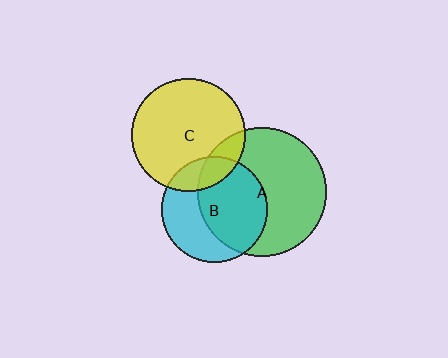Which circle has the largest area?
Circle A (green).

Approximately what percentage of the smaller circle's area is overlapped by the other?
Approximately 55%.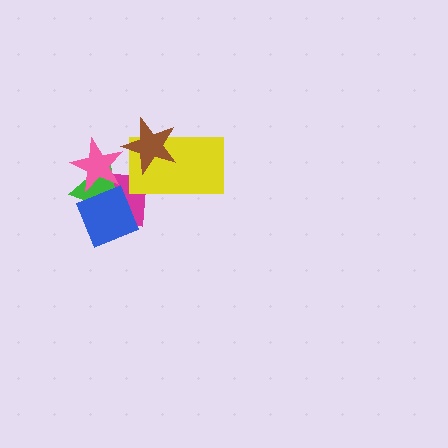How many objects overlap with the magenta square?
4 objects overlap with the magenta square.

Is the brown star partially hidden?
No, no other shape covers it.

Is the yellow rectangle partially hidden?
Yes, it is partially covered by another shape.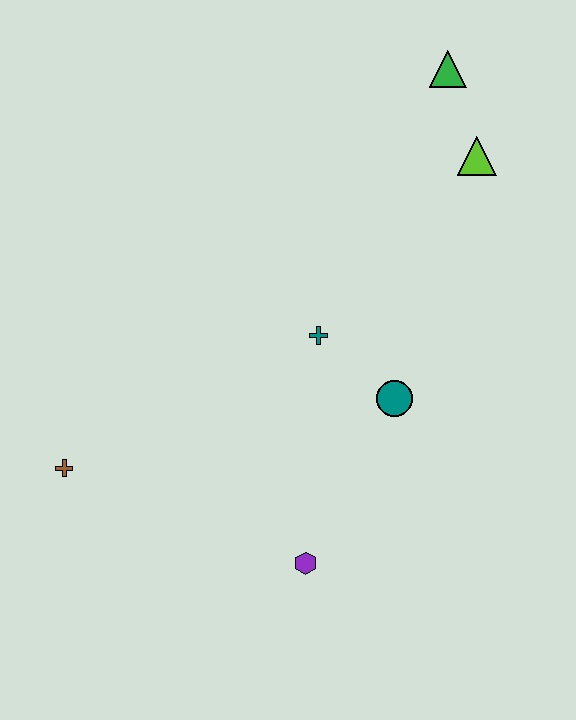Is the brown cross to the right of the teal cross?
No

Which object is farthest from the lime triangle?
The brown cross is farthest from the lime triangle.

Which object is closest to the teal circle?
The teal cross is closest to the teal circle.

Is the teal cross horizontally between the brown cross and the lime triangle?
Yes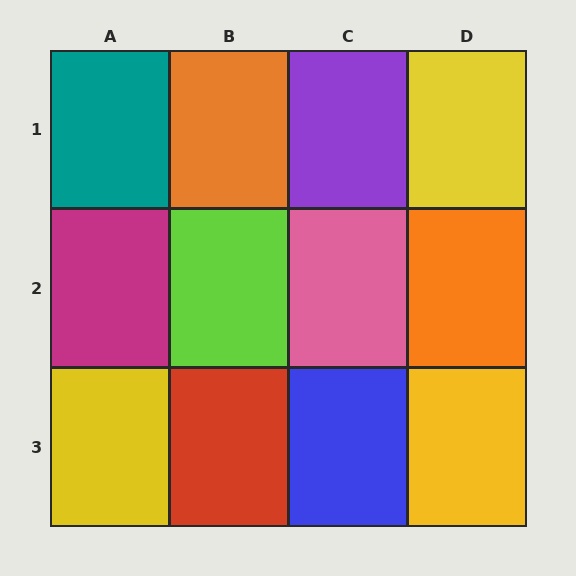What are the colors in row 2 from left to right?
Magenta, lime, pink, orange.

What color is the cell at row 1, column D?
Yellow.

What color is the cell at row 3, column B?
Red.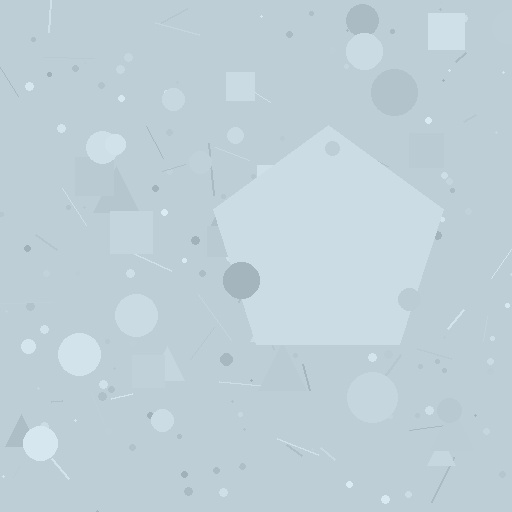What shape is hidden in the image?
A pentagon is hidden in the image.